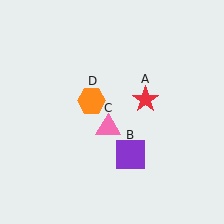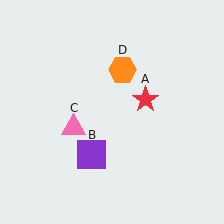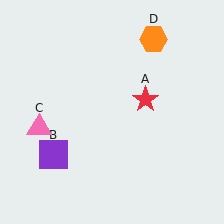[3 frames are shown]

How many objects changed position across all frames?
3 objects changed position: purple square (object B), pink triangle (object C), orange hexagon (object D).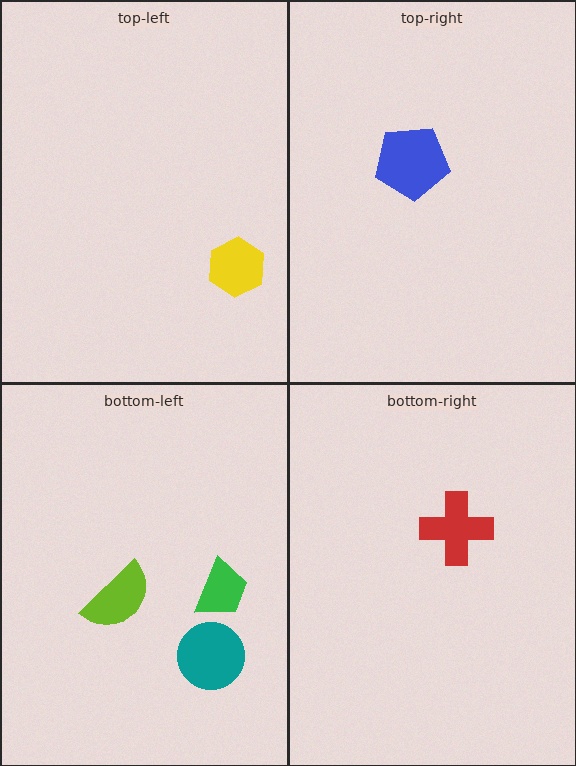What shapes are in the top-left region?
The yellow hexagon.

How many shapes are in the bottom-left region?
3.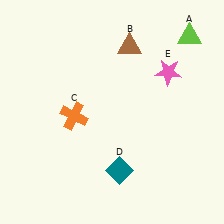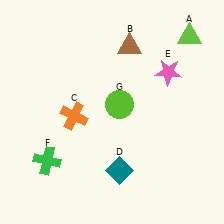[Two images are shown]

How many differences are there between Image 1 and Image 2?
There are 2 differences between the two images.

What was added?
A green cross (F), a lime circle (G) were added in Image 2.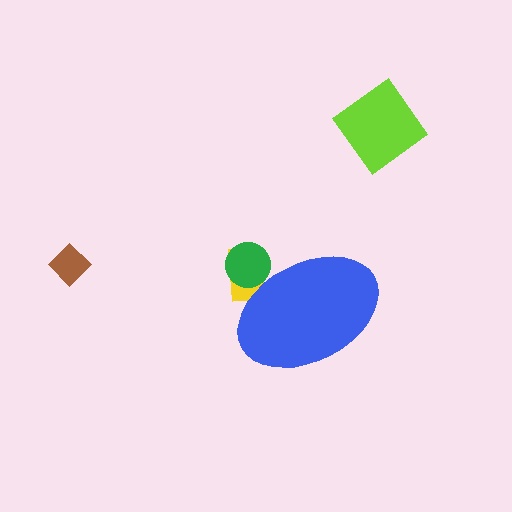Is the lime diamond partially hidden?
No, the lime diamond is fully visible.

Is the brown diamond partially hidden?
No, the brown diamond is fully visible.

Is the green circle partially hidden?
Yes, the green circle is partially hidden behind the blue ellipse.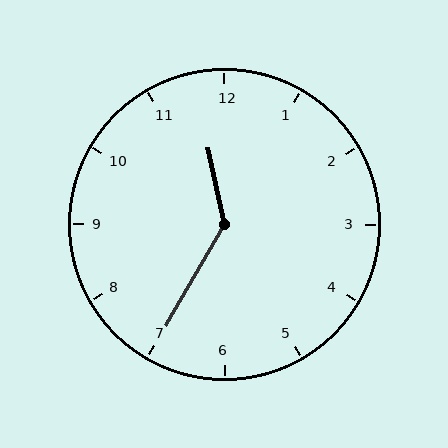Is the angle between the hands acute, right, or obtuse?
It is obtuse.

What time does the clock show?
11:35.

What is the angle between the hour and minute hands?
Approximately 138 degrees.